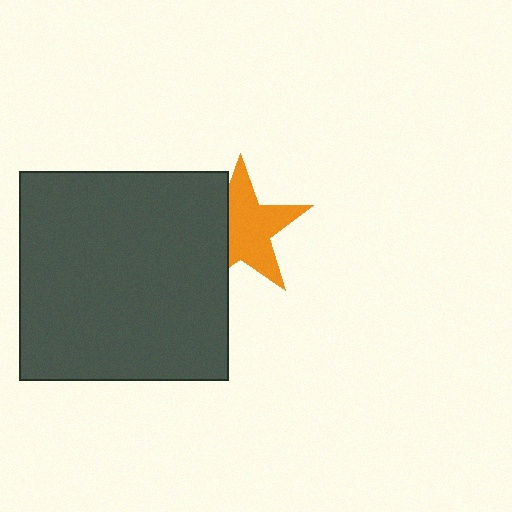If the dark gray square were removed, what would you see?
You would see the complete orange star.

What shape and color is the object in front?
The object in front is a dark gray square.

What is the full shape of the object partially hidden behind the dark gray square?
The partially hidden object is an orange star.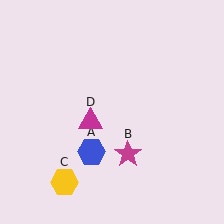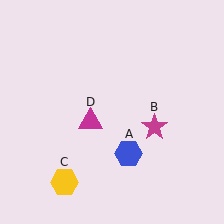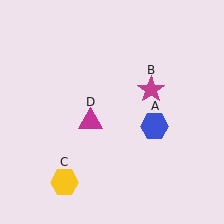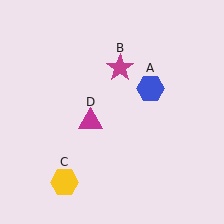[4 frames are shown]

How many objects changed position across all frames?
2 objects changed position: blue hexagon (object A), magenta star (object B).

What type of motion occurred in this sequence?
The blue hexagon (object A), magenta star (object B) rotated counterclockwise around the center of the scene.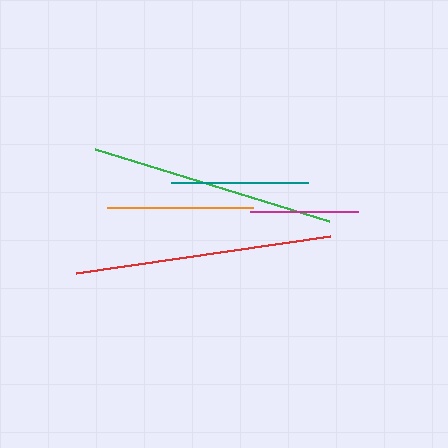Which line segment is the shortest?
The magenta line is the shortest at approximately 108 pixels.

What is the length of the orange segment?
The orange segment is approximately 146 pixels long.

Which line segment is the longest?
The red line is the longest at approximately 257 pixels.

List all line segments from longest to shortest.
From longest to shortest: red, green, orange, teal, magenta.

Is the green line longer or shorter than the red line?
The red line is longer than the green line.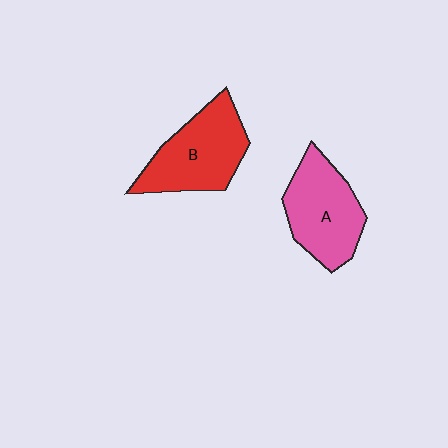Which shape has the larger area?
Shape B (red).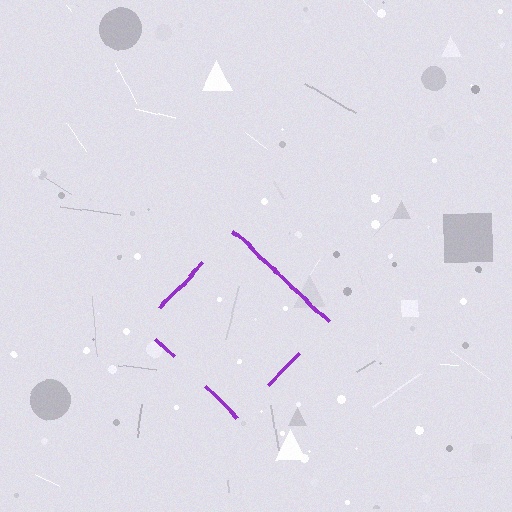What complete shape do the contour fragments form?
The contour fragments form a diamond.